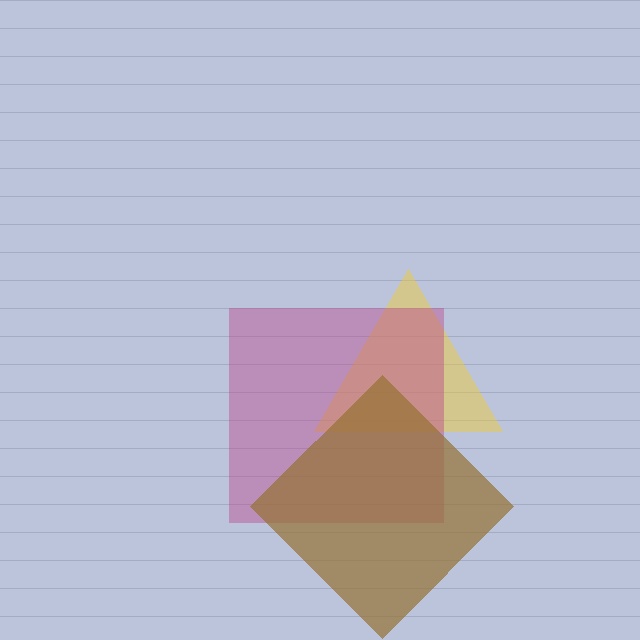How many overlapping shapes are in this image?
There are 3 overlapping shapes in the image.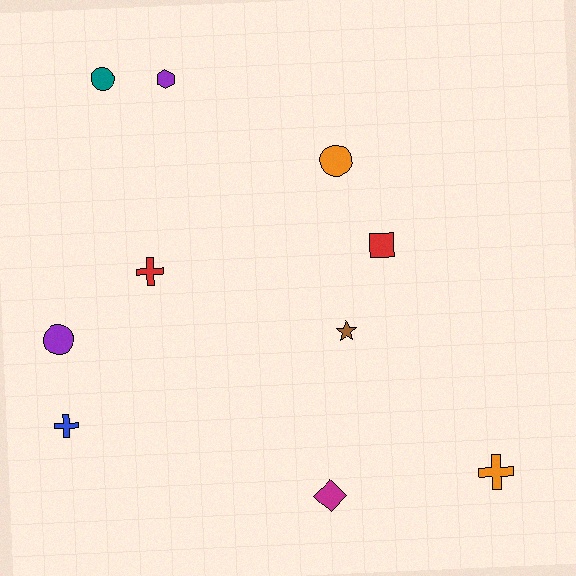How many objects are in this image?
There are 10 objects.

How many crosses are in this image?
There are 3 crosses.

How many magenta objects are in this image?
There is 1 magenta object.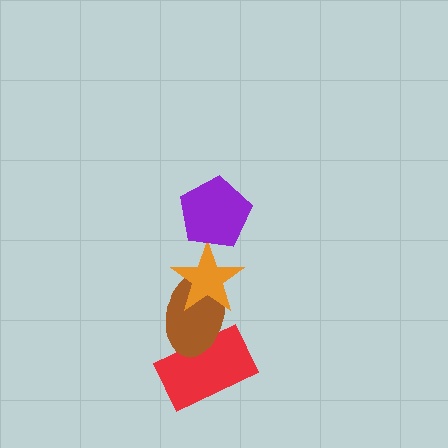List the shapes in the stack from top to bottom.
From top to bottom: the purple pentagon, the orange star, the brown ellipse, the red rectangle.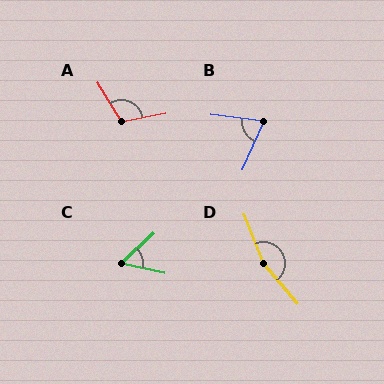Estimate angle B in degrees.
Approximately 73 degrees.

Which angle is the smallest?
C, at approximately 56 degrees.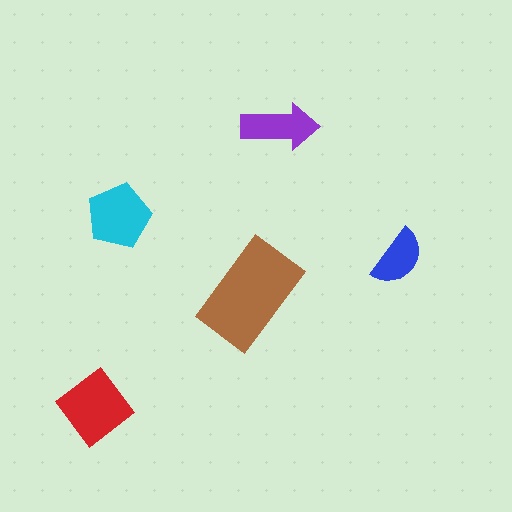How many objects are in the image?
There are 5 objects in the image.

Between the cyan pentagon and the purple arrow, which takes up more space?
The cyan pentagon.